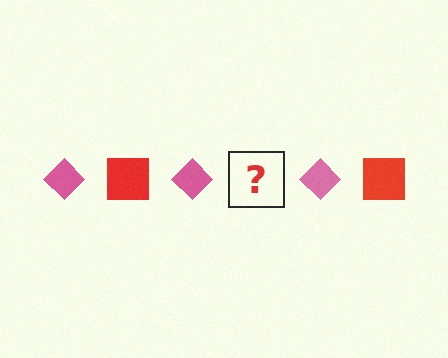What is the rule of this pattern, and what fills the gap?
The rule is that the pattern alternates between pink diamond and red square. The gap should be filled with a red square.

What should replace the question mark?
The question mark should be replaced with a red square.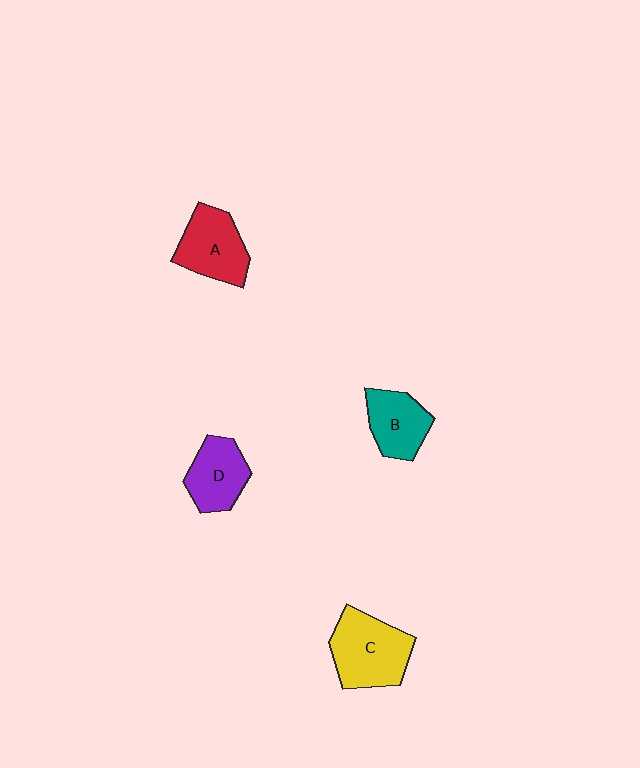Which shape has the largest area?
Shape C (yellow).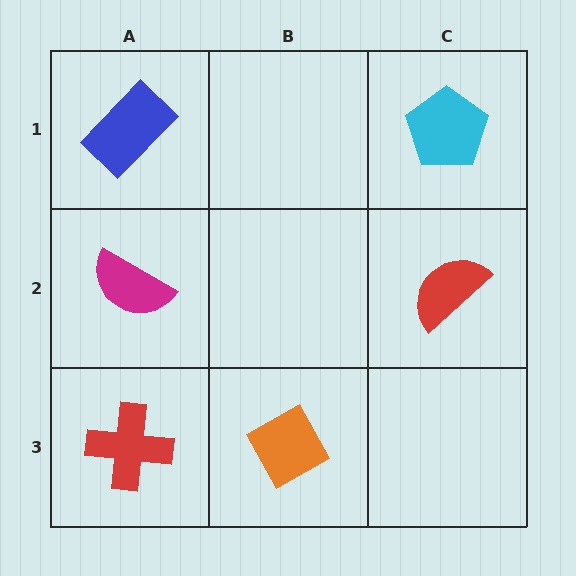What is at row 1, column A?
A blue rectangle.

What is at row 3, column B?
An orange diamond.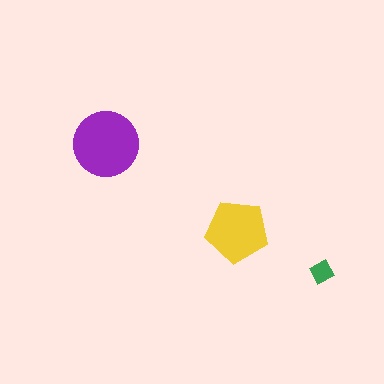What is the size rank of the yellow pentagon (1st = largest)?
2nd.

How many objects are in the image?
There are 3 objects in the image.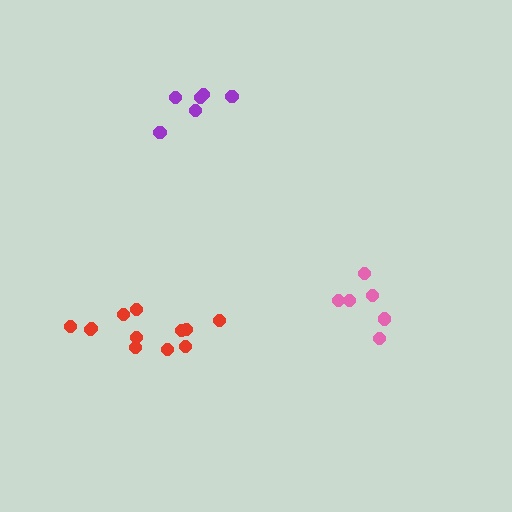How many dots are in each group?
Group 1: 6 dots, Group 2: 6 dots, Group 3: 12 dots (24 total).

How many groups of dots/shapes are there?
There are 3 groups.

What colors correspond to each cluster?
The clusters are colored: pink, purple, red.